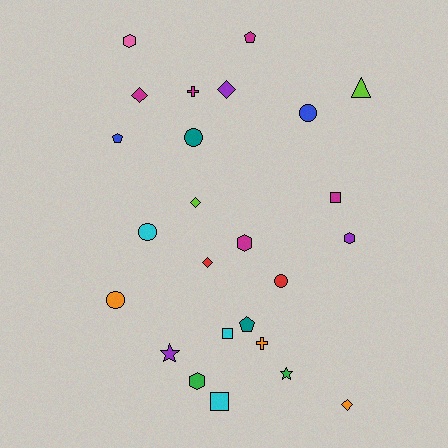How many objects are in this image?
There are 25 objects.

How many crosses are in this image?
There are 2 crosses.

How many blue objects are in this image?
There are 2 blue objects.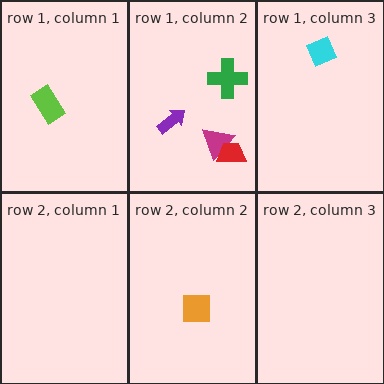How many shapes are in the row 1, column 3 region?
1.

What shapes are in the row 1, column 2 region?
The purple arrow, the magenta triangle, the red trapezoid, the green cross.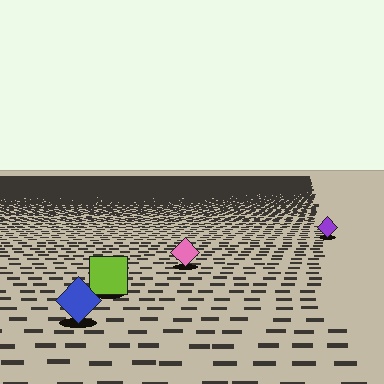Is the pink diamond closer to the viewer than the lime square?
No. The lime square is closer — you can tell from the texture gradient: the ground texture is coarser near it.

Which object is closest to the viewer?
The blue diamond is closest. The texture marks near it are larger and more spread out.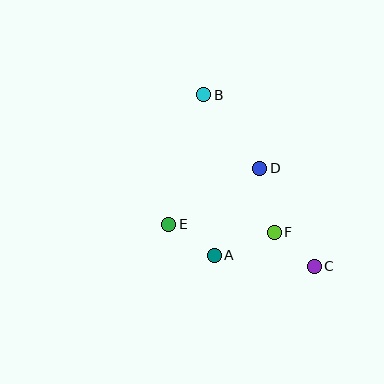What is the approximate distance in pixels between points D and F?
The distance between D and F is approximately 65 pixels.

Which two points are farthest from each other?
Points B and C are farthest from each other.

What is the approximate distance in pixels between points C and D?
The distance between C and D is approximately 112 pixels.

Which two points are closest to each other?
Points C and F are closest to each other.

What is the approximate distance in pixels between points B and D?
The distance between B and D is approximately 93 pixels.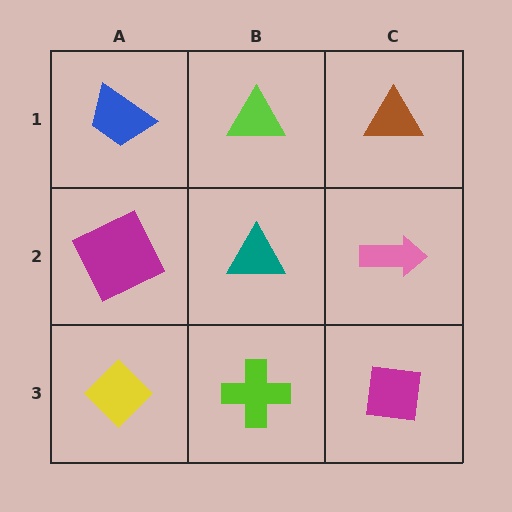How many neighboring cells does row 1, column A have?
2.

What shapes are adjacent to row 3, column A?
A magenta square (row 2, column A), a lime cross (row 3, column B).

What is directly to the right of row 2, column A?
A teal triangle.